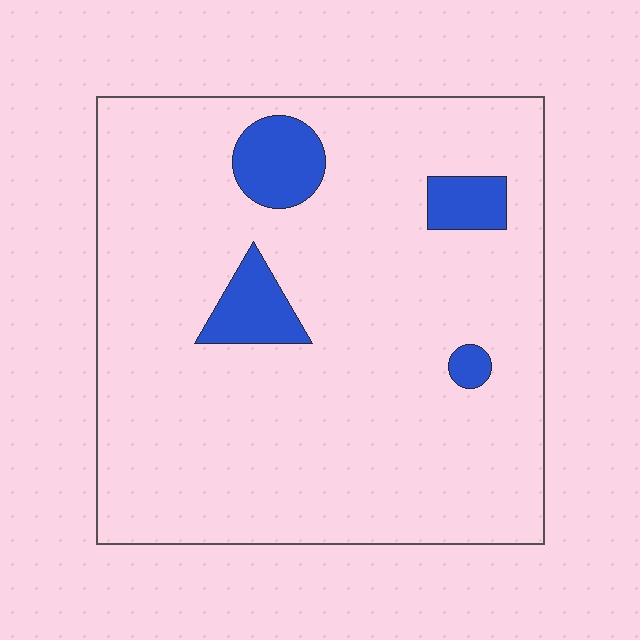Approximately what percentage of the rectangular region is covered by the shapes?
Approximately 10%.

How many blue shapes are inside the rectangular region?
4.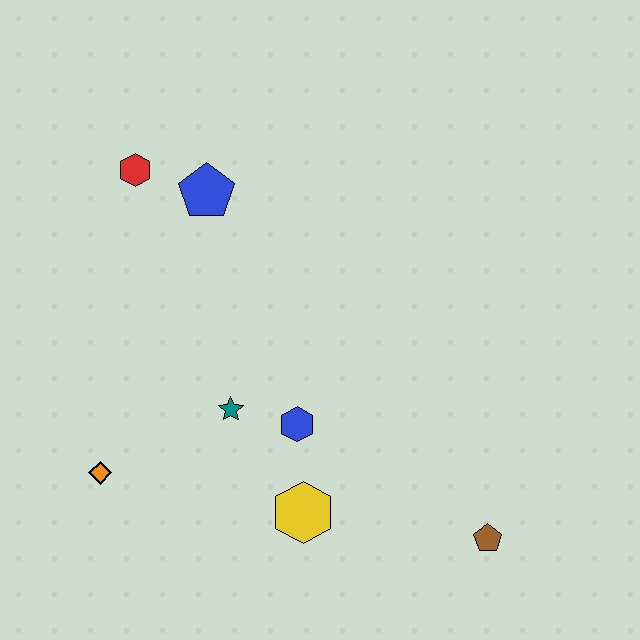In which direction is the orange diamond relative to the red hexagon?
The orange diamond is below the red hexagon.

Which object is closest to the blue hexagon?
The teal star is closest to the blue hexagon.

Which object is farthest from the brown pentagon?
The red hexagon is farthest from the brown pentagon.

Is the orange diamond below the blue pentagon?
Yes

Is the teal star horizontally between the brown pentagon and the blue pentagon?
Yes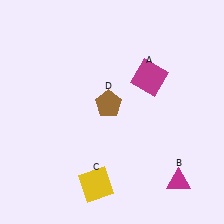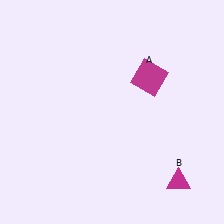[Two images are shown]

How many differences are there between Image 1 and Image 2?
There are 2 differences between the two images.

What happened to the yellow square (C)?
The yellow square (C) was removed in Image 2. It was in the bottom-left area of Image 1.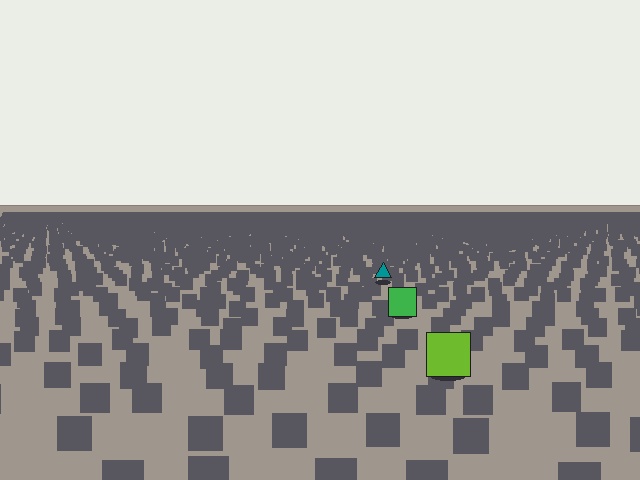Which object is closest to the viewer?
The lime square is closest. The texture marks near it are larger and more spread out.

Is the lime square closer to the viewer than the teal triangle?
Yes. The lime square is closer — you can tell from the texture gradient: the ground texture is coarser near it.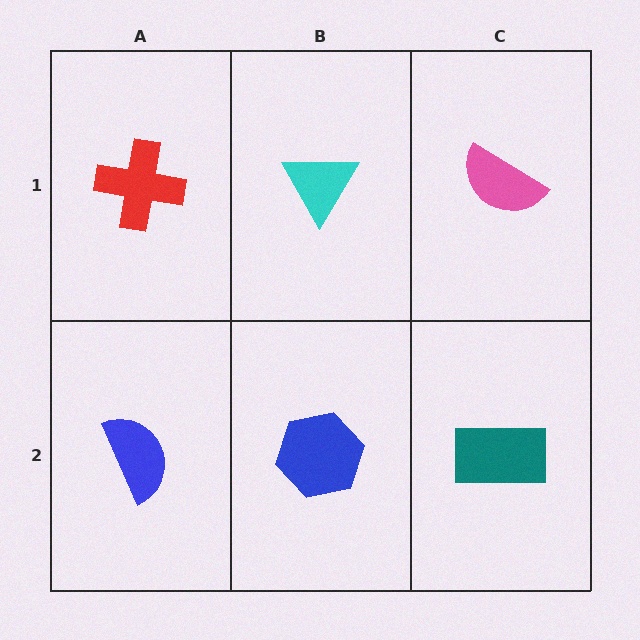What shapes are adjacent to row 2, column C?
A pink semicircle (row 1, column C), a blue hexagon (row 2, column B).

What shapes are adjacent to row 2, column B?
A cyan triangle (row 1, column B), a blue semicircle (row 2, column A), a teal rectangle (row 2, column C).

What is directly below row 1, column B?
A blue hexagon.